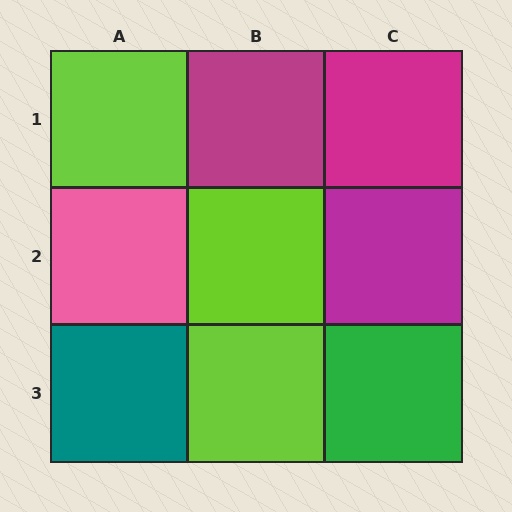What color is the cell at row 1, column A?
Lime.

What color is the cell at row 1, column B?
Magenta.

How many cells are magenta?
3 cells are magenta.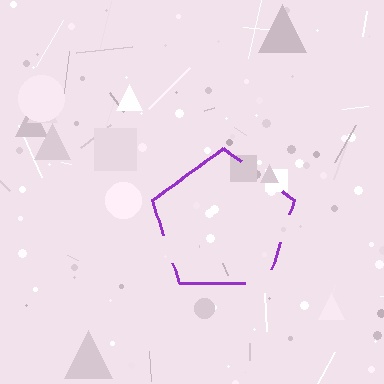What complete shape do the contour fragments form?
The contour fragments form a pentagon.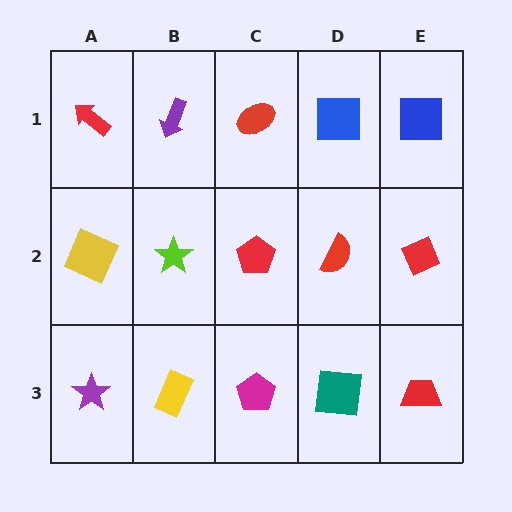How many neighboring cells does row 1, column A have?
2.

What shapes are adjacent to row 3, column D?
A red semicircle (row 2, column D), a magenta pentagon (row 3, column C), a red trapezoid (row 3, column E).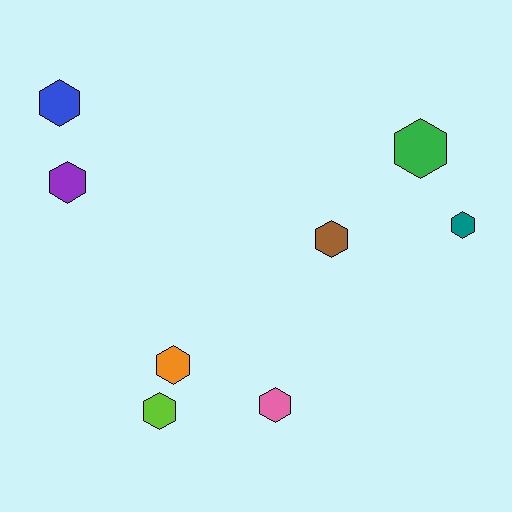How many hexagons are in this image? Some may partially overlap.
There are 8 hexagons.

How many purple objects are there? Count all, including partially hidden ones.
There is 1 purple object.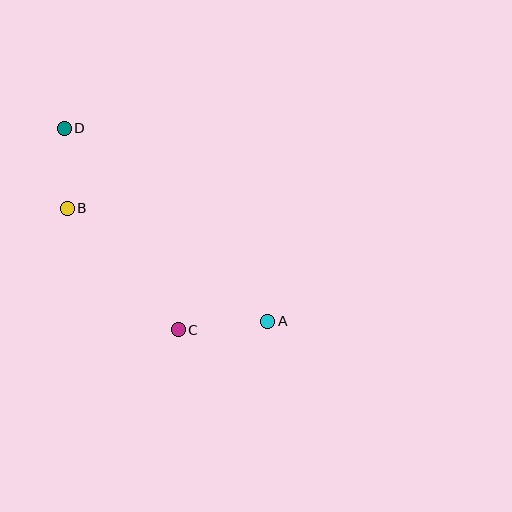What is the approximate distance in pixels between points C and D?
The distance between C and D is approximately 232 pixels.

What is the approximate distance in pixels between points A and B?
The distance between A and B is approximately 230 pixels.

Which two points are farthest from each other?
Points A and D are farthest from each other.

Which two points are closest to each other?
Points B and D are closest to each other.